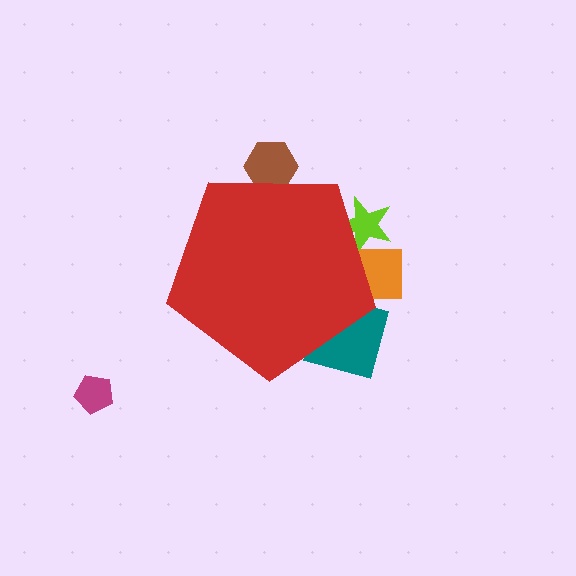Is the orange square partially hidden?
Yes, the orange square is partially hidden behind the red pentagon.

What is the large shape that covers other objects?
A red pentagon.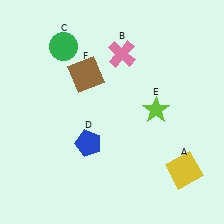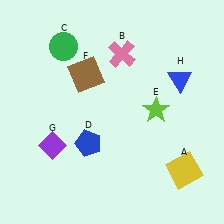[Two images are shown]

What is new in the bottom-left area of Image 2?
A purple diamond (G) was added in the bottom-left area of Image 2.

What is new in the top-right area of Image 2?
A blue triangle (H) was added in the top-right area of Image 2.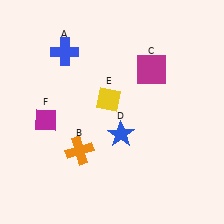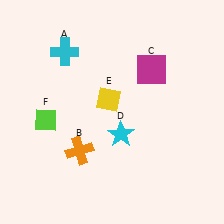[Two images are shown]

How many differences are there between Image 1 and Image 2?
There are 3 differences between the two images.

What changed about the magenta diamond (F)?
In Image 1, F is magenta. In Image 2, it changed to lime.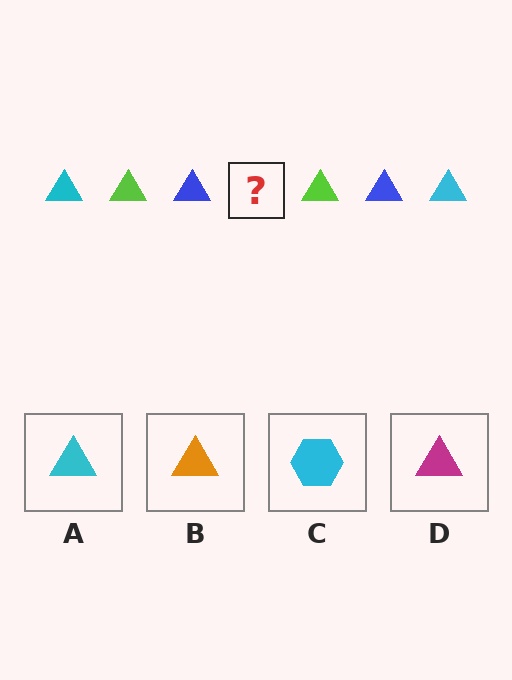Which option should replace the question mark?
Option A.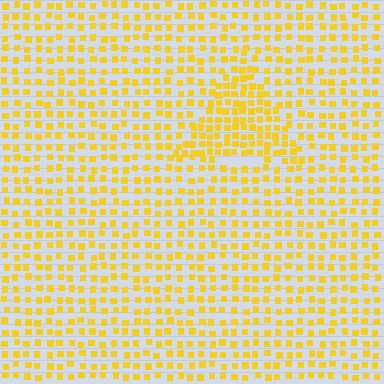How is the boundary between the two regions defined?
The boundary is defined by a change in element density (approximately 1.8x ratio). All elements are the same color, size, and shape.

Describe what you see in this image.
The image contains small yellow elements arranged at two different densities. A triangle-shaped region is visible where the elements are more densely packed than the surrounding area.